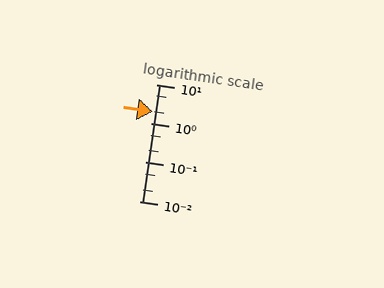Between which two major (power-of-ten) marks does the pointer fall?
The pointer is between 1 and 10.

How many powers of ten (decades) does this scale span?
The scale spans 3 decades, from 0.01 to 10.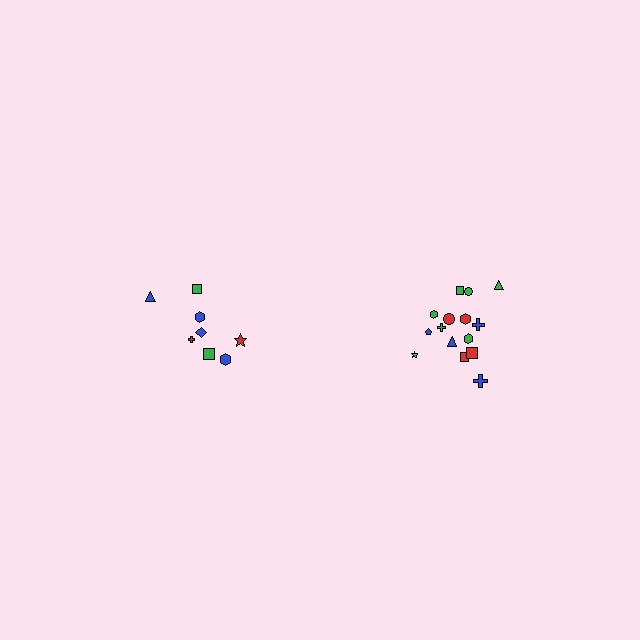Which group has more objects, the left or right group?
The right group.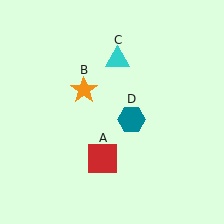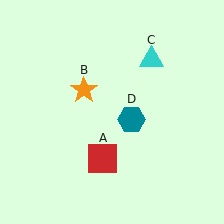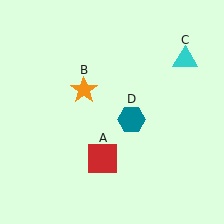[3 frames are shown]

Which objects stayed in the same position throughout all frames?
Red square (object A) and orange star (object B) and teal hexagon (object D) remained stationary.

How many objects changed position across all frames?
1 object changed position: cyan triangle (object C).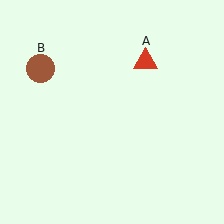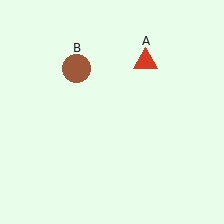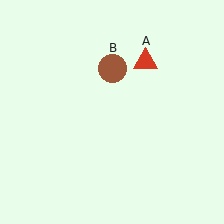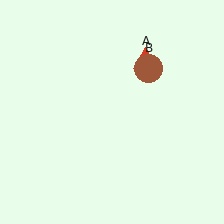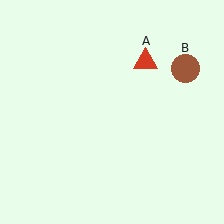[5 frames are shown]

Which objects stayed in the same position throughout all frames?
Red triangle (object A) remained stationary.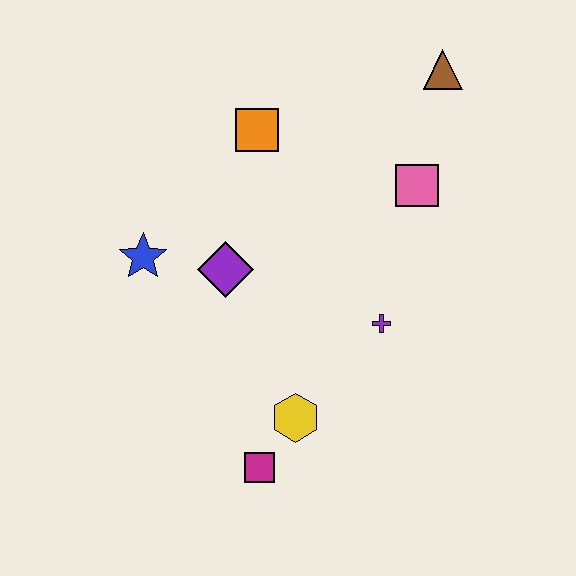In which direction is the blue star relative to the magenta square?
The blue star is above the magenta square.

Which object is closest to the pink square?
The brown triangle is closest to the pink square.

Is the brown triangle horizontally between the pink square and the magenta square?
No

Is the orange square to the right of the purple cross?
No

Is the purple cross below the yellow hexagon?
No